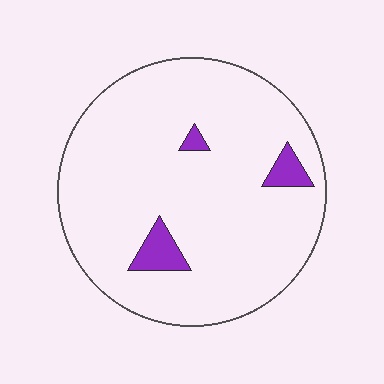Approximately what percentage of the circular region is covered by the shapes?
Approximately 5%.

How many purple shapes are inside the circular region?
3.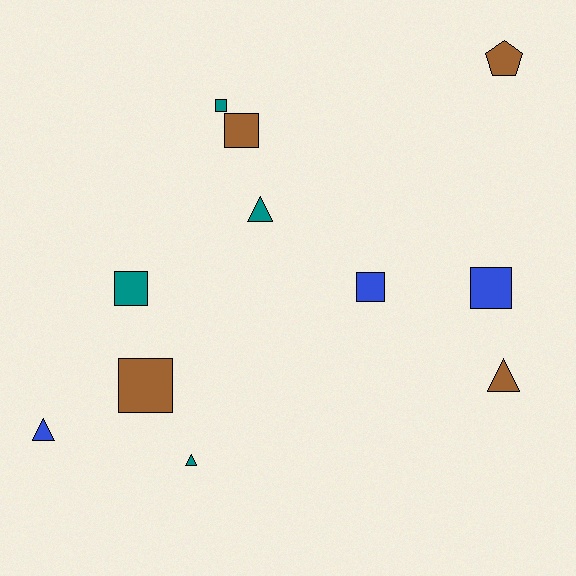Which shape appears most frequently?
Square, with 6 objects.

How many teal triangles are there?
There are 2 teal triangles.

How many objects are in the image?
There are 11 objects.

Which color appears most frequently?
Brown, with 4 objects.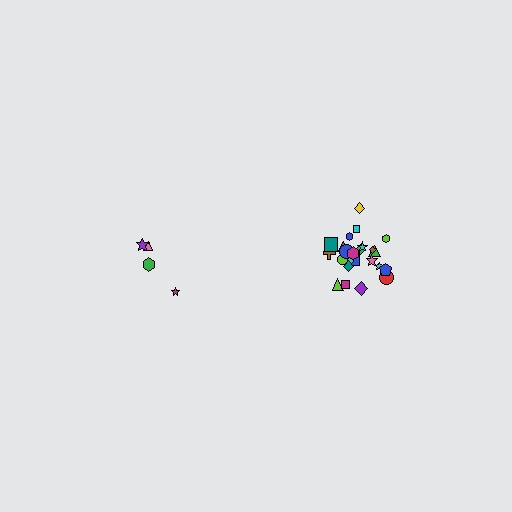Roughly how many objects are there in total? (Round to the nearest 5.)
Roughly 30 objects in total.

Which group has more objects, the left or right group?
The right group.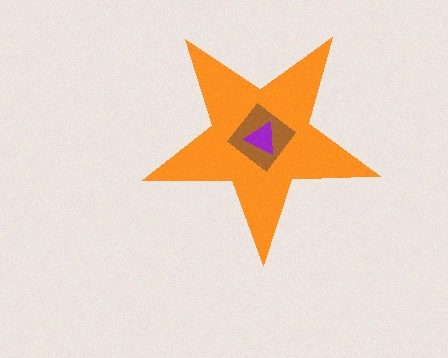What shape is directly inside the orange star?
The brown diamond.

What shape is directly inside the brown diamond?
The purple triangle.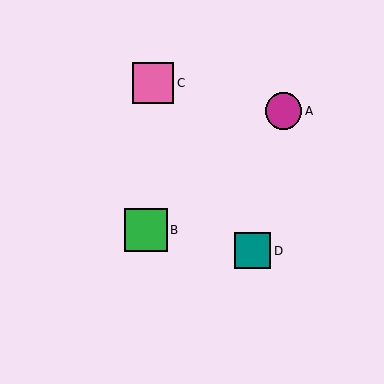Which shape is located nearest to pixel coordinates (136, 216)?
The green square (labeled B) at (146, 230) is nearest to that location.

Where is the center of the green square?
The center of the green square is at (146, 230).